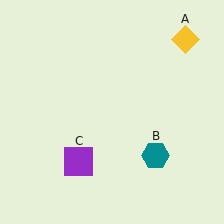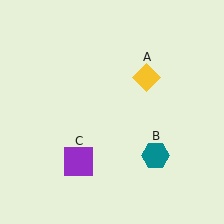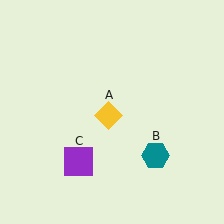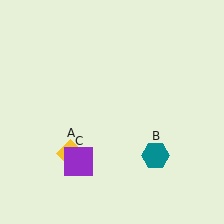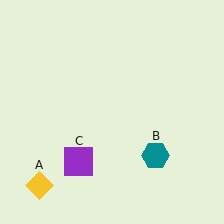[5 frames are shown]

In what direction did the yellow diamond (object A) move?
The yellow diamond (object A) moved down and to the left.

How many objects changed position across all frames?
1 object changed position: yellow diamond (object A).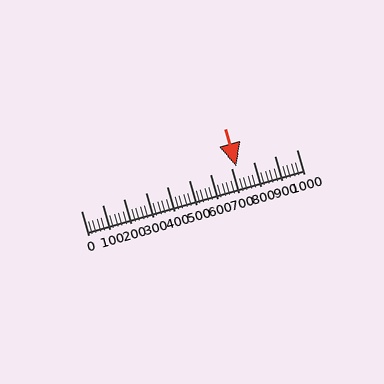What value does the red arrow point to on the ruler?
The red arrow points to approximately 720.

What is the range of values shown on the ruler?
The ruler shows values from 0 to 1000.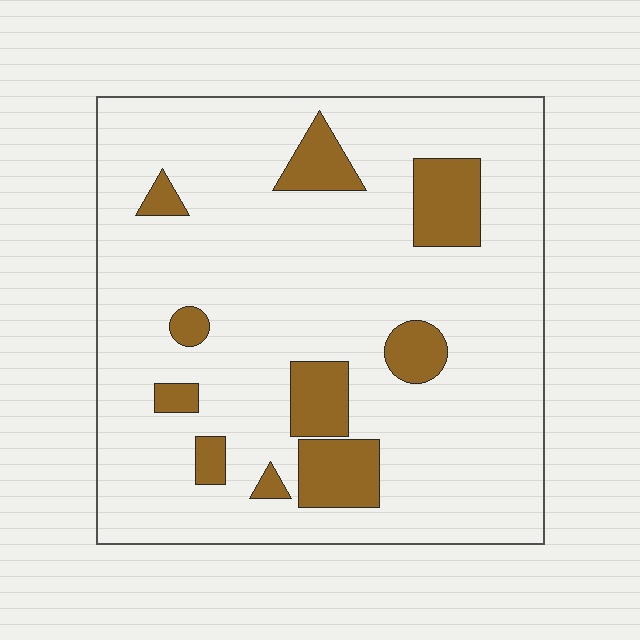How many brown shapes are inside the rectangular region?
10.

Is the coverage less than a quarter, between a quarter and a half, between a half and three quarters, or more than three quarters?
Less than a quarter.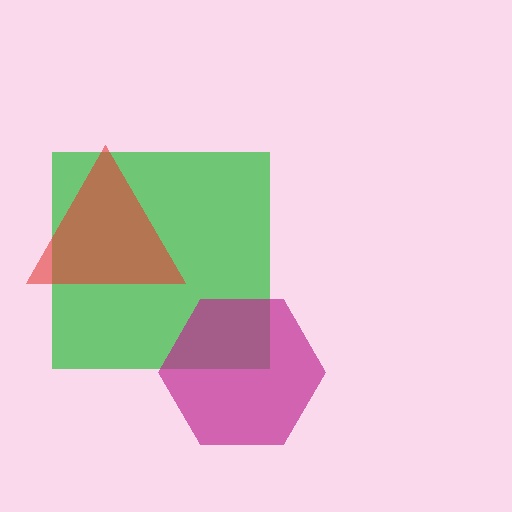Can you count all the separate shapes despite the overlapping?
Yes, there are 3 separate shapes.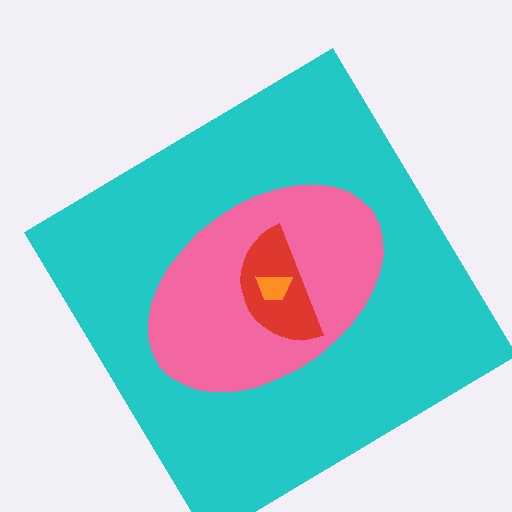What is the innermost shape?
The orange trapezoid.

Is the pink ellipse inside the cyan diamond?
Yes.